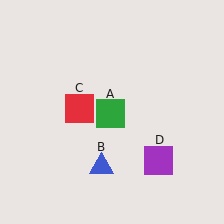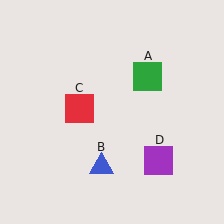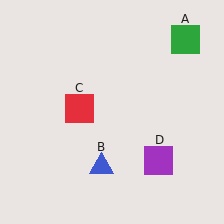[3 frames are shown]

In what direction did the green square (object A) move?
The green square (object A) moved up and to the right.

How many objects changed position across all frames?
1 object changed position: green square (object A).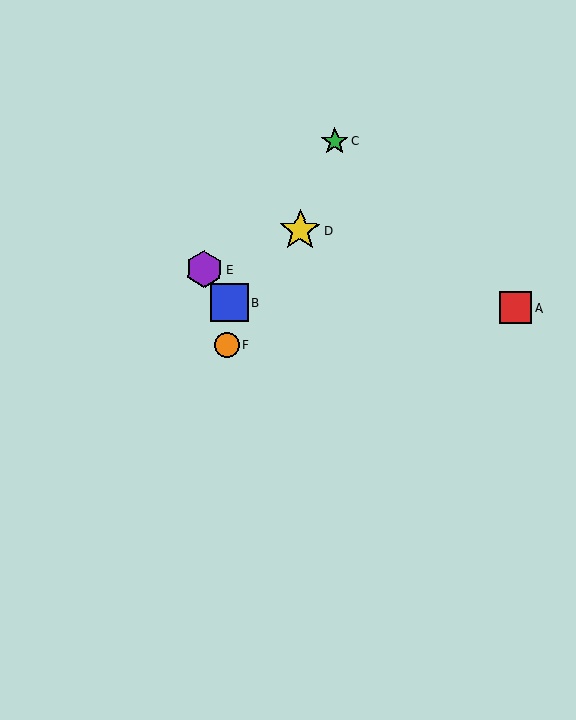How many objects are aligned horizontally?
2 objects (A, B) are aligned horizontally.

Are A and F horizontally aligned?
No, A is at y≈308 and F is at y≈345.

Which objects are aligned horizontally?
Objects A, B are aligned horizontally.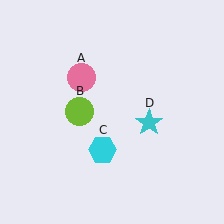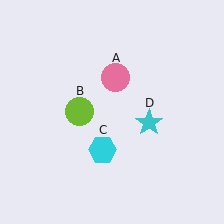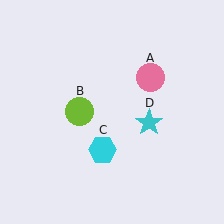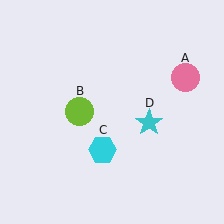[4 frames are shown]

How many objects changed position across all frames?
1 object changed position: pink circle (object A).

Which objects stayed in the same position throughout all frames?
Lime circle (object B) and cyan hexagon (object C) and cyan star (object D) remained stationary.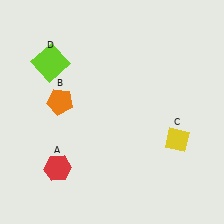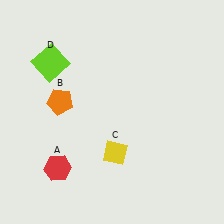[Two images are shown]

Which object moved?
The yellow diamond (C) moved left.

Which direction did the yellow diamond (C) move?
The yellow diamond (C) moved left.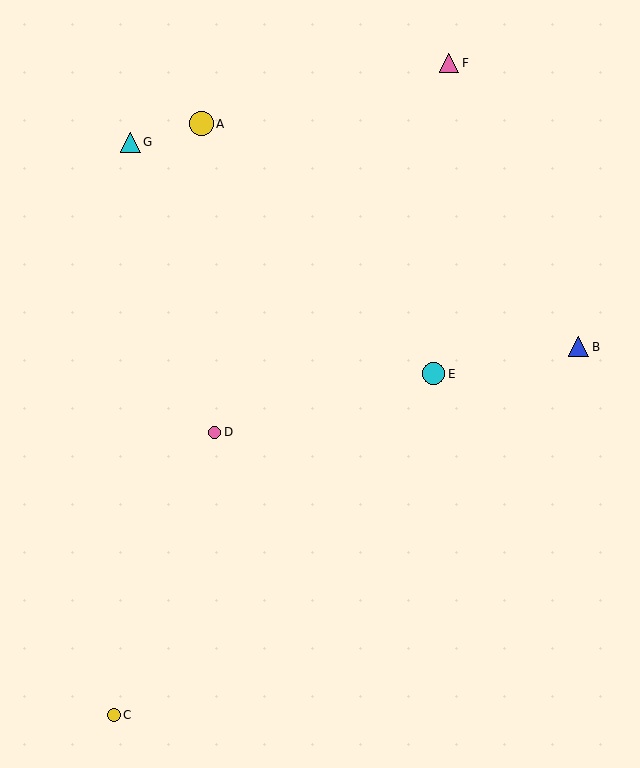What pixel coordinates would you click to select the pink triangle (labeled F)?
Click at (449, 63) to select the pink triangle F.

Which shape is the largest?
The yellow circle (labeled A) is the largest.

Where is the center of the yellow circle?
The center of the yellow circle is at (201, 124).